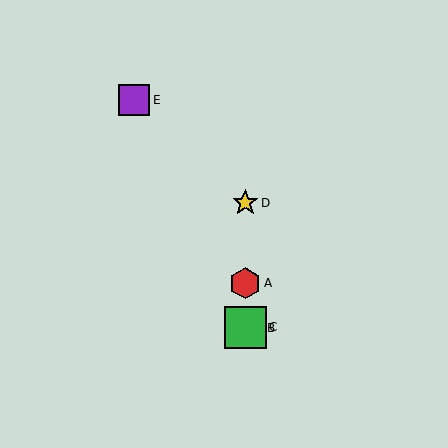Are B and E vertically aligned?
No, B is at x≈245 and E is at x≈134.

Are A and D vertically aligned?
Yes, both are at x≈245.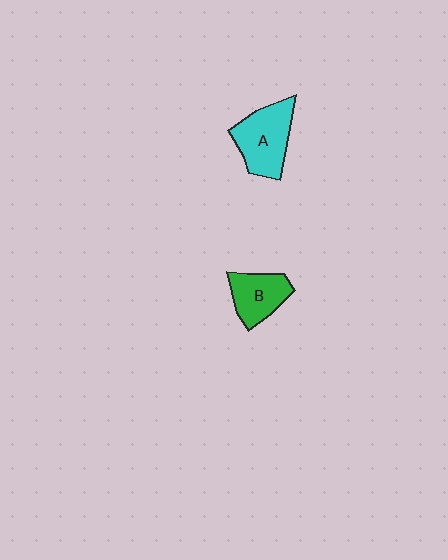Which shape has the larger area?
Shape A (cyan).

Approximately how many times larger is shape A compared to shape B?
Approximately 1.3 times.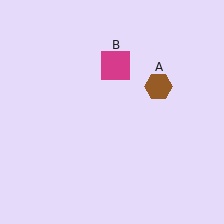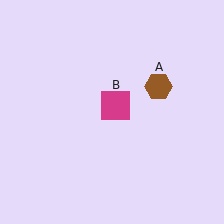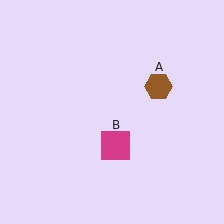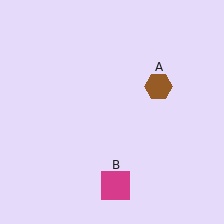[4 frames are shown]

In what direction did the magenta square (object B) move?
The magenta square (object B) moved down.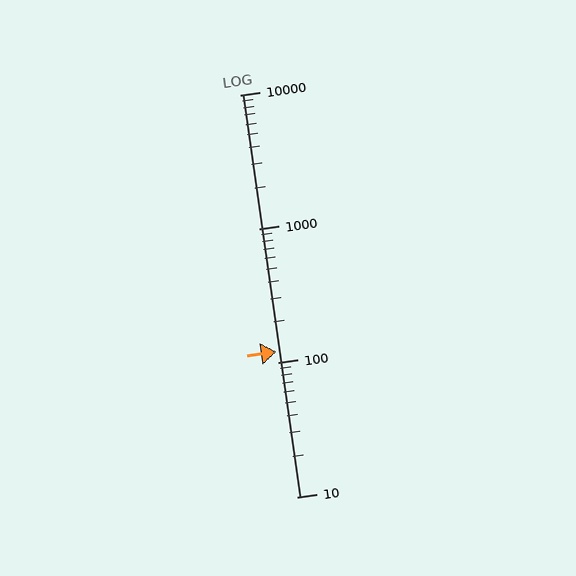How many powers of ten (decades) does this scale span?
The scale spans 3 decades, from 10 to 10000.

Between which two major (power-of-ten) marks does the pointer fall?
The pointer is between 100 and 1000.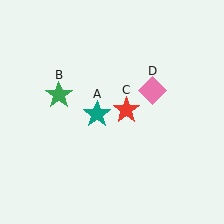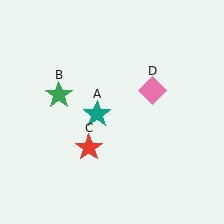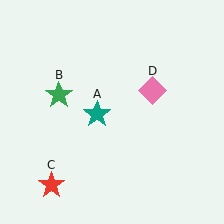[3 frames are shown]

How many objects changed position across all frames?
1 object changed position: red star (object C).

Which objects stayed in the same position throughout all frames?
Teal star (object A) and green star (object B) and pink diamond (object D) remained stationary.